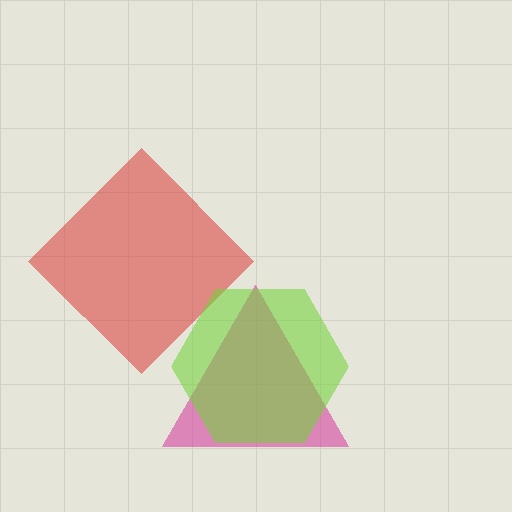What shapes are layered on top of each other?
The layered shapes are: a red diamond, a magenta triangle, a lime hexagon.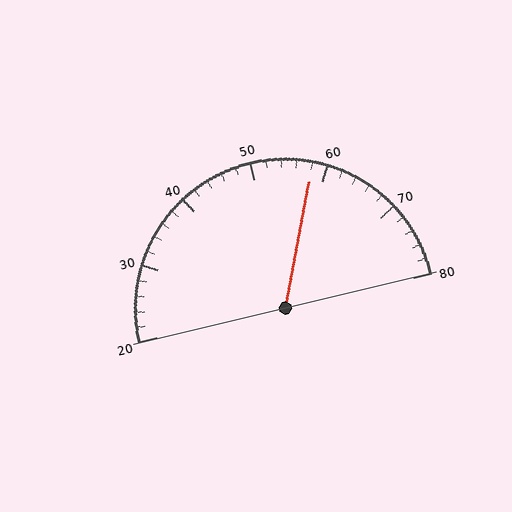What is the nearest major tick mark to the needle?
The nearest major tick mark is 60.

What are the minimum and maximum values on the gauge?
The gauge ranges from 20 to 80.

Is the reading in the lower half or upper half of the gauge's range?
The reading is in the upper half of the range (20 to 80).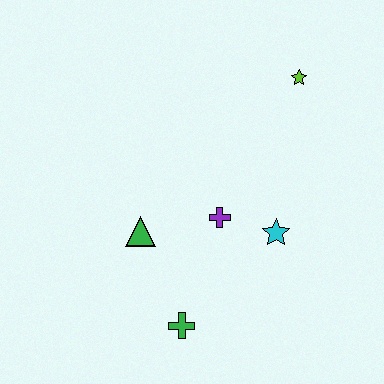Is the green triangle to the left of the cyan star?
Yes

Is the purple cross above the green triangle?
Yes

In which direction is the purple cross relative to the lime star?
The purple cross is below the lime star.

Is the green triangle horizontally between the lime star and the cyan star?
No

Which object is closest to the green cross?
The green triangle is closest to the green cross.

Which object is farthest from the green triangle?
The lime star is farthest from the green triangle.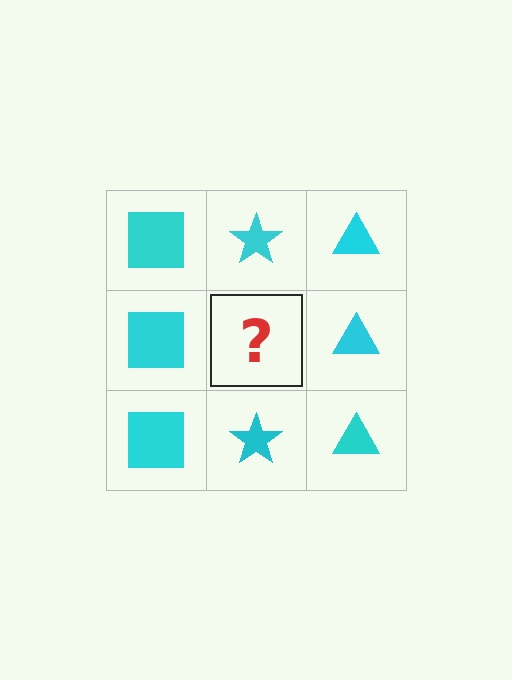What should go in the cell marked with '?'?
The missing cell should contain a cyan star.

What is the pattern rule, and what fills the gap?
The rule is that each column has a consistent shape. The gap should be filled with a cyan star.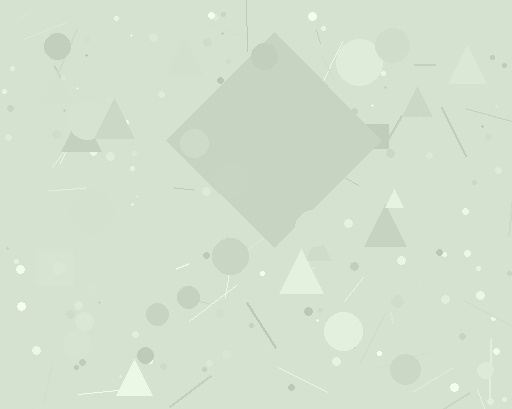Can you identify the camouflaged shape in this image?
The camouflaged shape is a diamond.